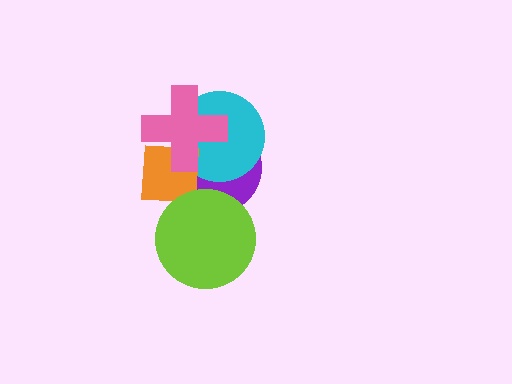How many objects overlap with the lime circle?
2 objects overlap with the lime circle.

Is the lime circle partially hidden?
No, no other shape covers it.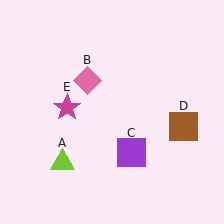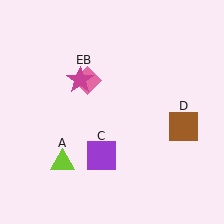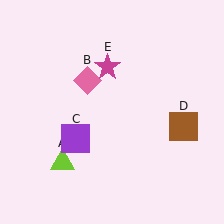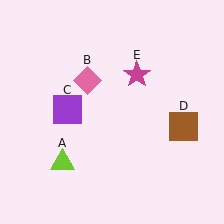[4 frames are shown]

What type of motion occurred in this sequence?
The purple square (object C), magenta star (object E) rotated clockwise around the center of the scene.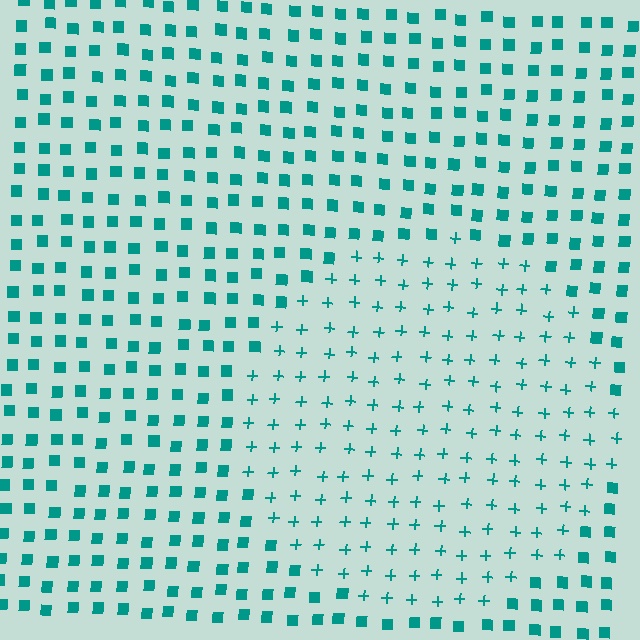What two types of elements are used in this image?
The image uses plus signs inside the circle region and squares outside it.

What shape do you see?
I see a circle.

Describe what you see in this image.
The image is filled with small teal elements arranged in a uniform grid. A circle-shaped region contains plus signs, while the surrounding area contains squares. The boundary is defined purely by the change in element shape.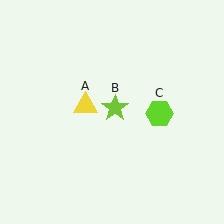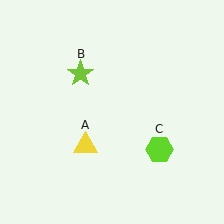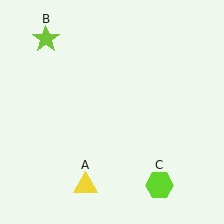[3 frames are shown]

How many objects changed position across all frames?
3 objects changed position: yellow triangle (object A), lime star (object B), lime hexagon (object C).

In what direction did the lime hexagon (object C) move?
The lime hexagon (object C) moved down.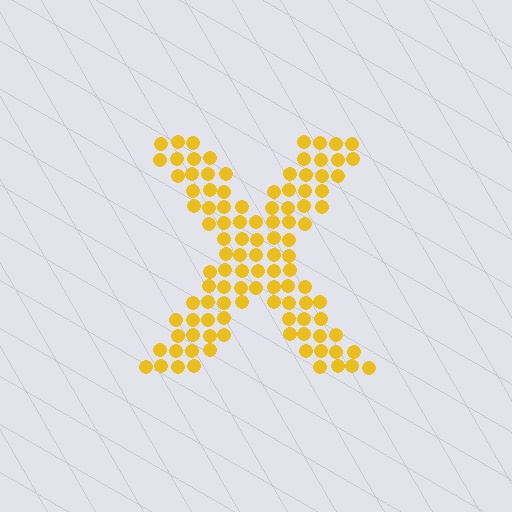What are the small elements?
The small elements are circles.